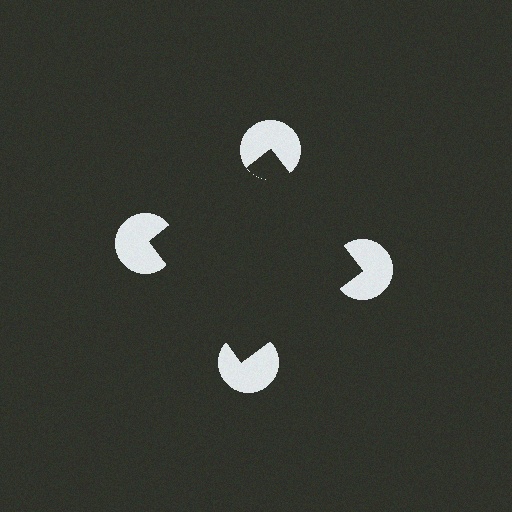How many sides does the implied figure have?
4 sides.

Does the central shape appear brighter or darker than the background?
It typically appears slightly darker than the background, even though no actual brightness change is drawn.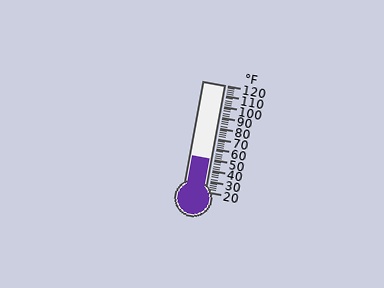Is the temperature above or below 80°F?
The temperature is below 80°F.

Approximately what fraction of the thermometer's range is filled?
The thermometer is filled to approximately 30% of its range.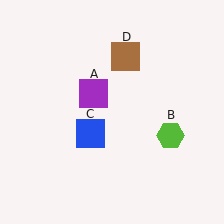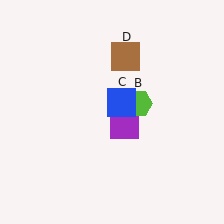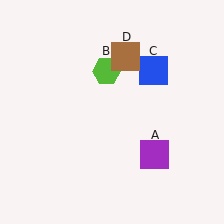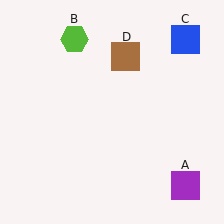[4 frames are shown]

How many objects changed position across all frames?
3 objects changed position: purple square (object A), lime hexagon (object B), blue square (object C).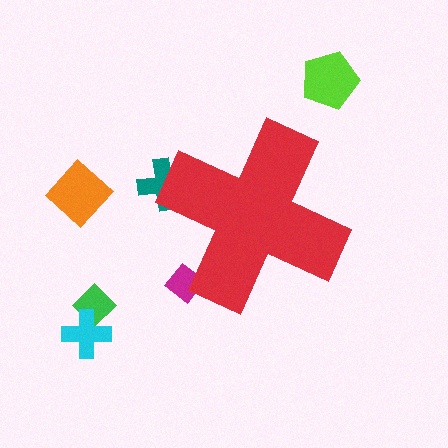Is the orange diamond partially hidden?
No, the orange diamond is fully visible.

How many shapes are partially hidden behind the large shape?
2 shapes are partially hidden.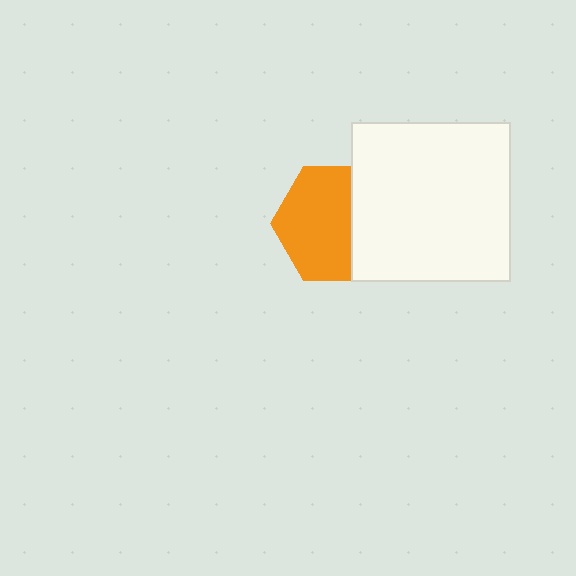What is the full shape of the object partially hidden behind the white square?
The partially hidden object is an orange hexagon.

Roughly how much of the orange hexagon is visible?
Most of it is visible (roughly 66%).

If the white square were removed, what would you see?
You would see the complete orange hexagon.